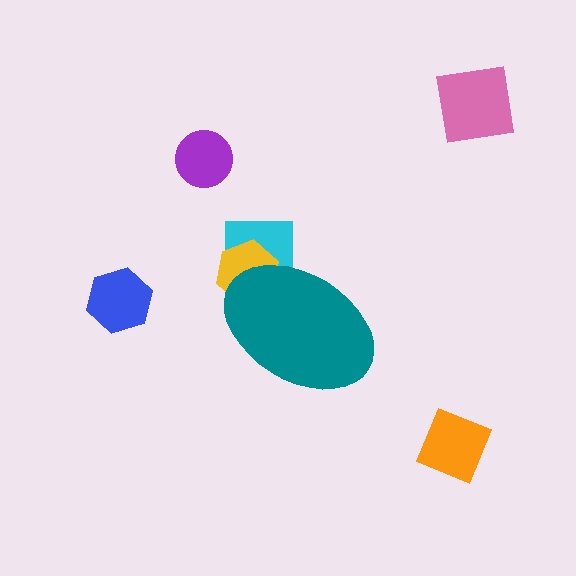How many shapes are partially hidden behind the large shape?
2 shapes are partially hidden.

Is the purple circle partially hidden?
No, the purple circle is fully visible.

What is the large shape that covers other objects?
A teal ellipse.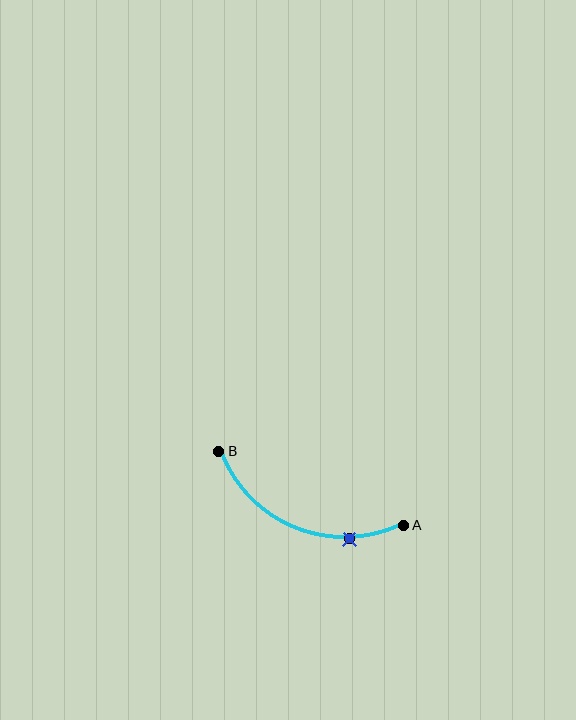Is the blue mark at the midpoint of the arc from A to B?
No. The blue mark lies on the arc but is closer to endpoint A. The arc midpoint would be at the point on the curve equidistant along the arc from both A and B.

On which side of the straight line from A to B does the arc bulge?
The arc bulges below the straight line connecting A and B.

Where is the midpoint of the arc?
The arc midpoint is the point on the curve farthest from the straight line joining A and B. It sits below that line.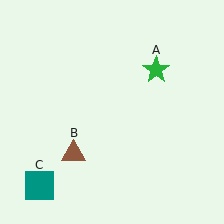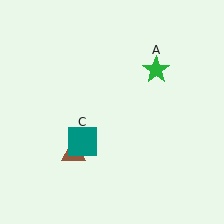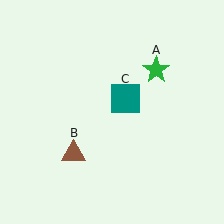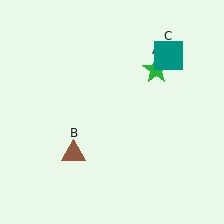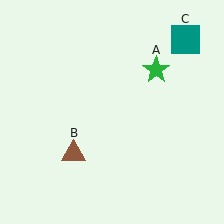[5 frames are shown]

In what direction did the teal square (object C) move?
The teal square (object C) moved up and to the right.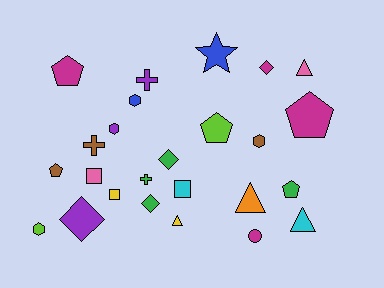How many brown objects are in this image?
There are 3 brown objects.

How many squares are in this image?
There are 3 squares.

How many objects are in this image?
There are 25 objects.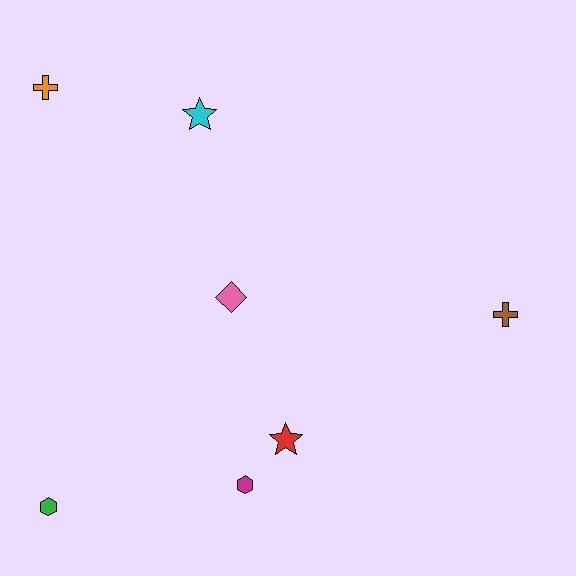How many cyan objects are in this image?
There is 1 cyan object.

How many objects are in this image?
There are 7 objects.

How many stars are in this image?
There are 2 stars.